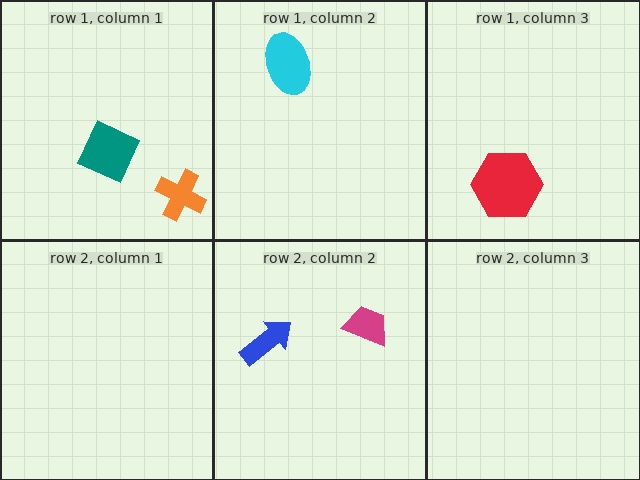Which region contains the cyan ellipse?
The row 1, column 2 region.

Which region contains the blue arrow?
The row 2, column 2 region.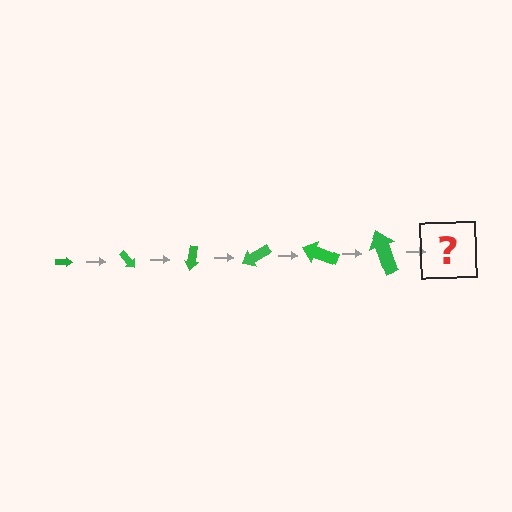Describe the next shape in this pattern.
It should be an arrow, larger than the previous one and rotated 300 degrees from the start.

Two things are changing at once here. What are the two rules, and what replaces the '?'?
The two rules are that the arrow grows larger each step and it rotates 50 degrees each step. The '?' should be an arrow, larger than the previous one and rotated 300 degrees from the start.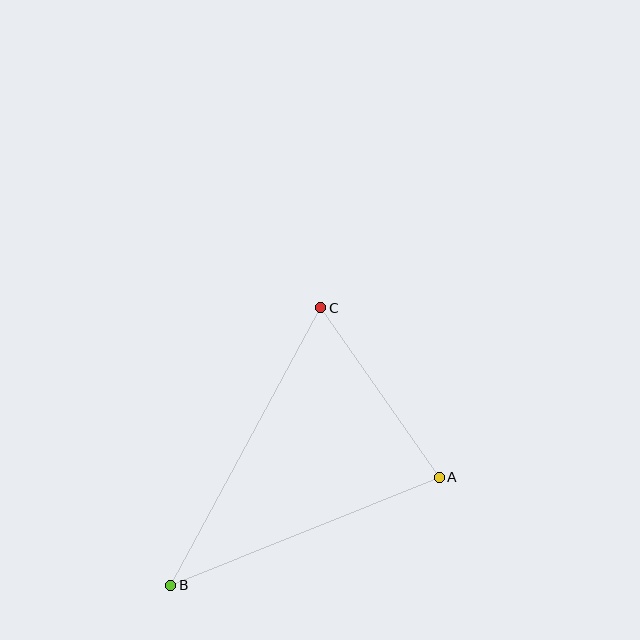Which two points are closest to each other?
Points A and C are closest to each other.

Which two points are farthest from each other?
Points B and C are farthest from each other.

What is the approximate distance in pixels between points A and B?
The distance between A and B is approximately 289 pixels.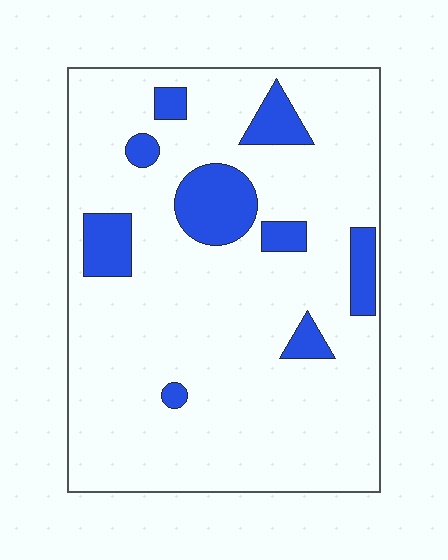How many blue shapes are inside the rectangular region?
9.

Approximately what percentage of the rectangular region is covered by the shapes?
Approximately 15%.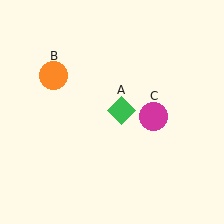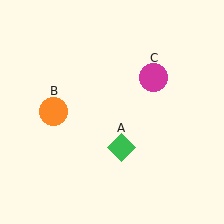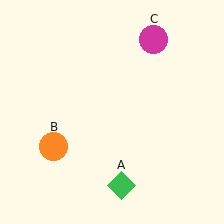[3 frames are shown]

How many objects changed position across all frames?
3 objects changed position: green diamond (object A), orange circle (object B), magenta circle (object C).